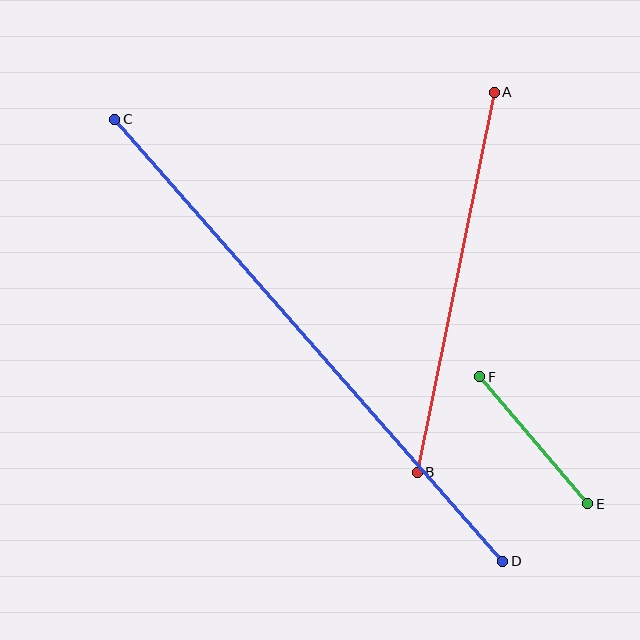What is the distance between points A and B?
The distance is approximately 387 pixels.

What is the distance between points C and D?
The distance is approximately 588 pixels.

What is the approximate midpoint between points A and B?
The midpoint is at approximately (456, 282) pixels.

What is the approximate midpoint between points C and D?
The midpoint is at approximately (309, 340) pixels.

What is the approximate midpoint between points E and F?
The midpoint is at approximately (534, 440) pixels.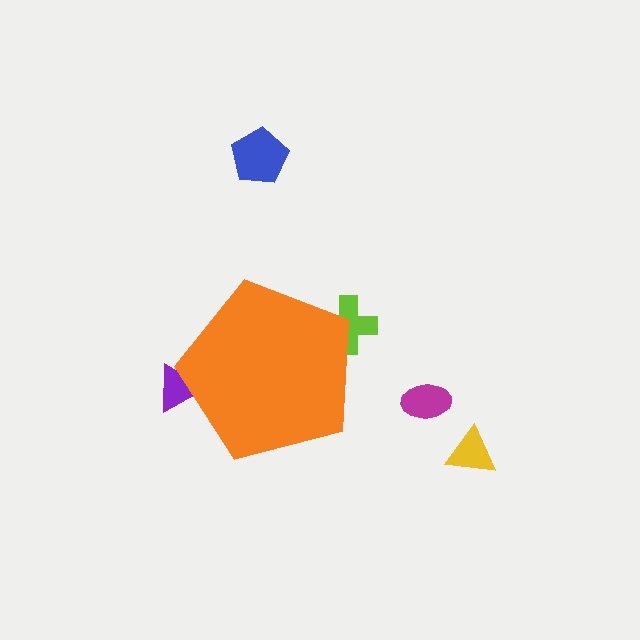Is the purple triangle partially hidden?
Yes, the purple triangle is partially hidden behind the orange pentagon.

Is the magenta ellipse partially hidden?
No, the magenta ellipse is fully visible.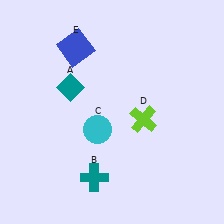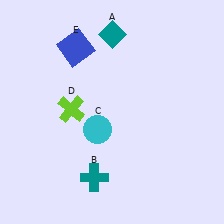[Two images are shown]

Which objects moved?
The objects that moved are: the teal diamond (A), the lime cross (D).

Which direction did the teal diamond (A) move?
The teal diamond (A) moved up.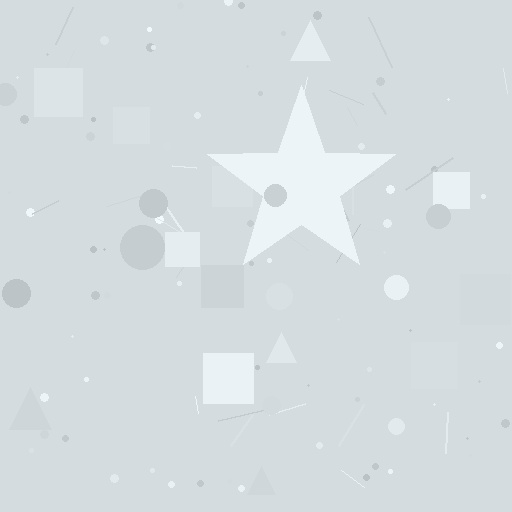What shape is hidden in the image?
A star is hidden in the image.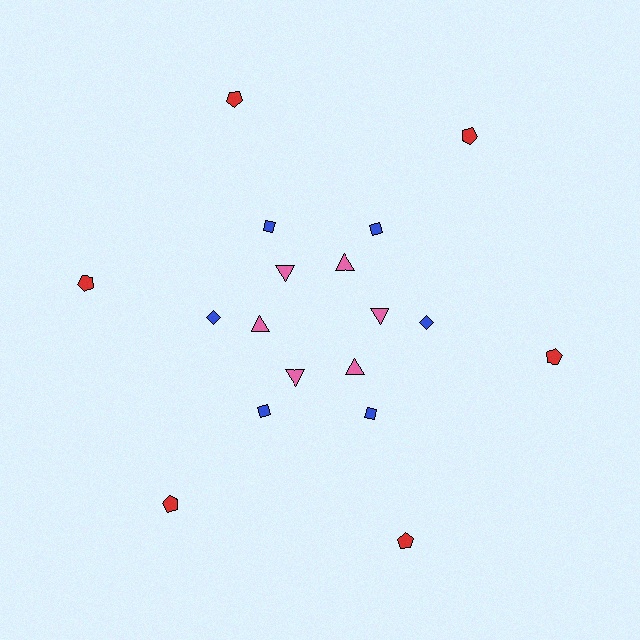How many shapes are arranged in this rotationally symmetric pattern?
There are 18 shapes, arranged in 6 groups of 3.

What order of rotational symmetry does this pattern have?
This pattern has 6-fold rotational symmetry.